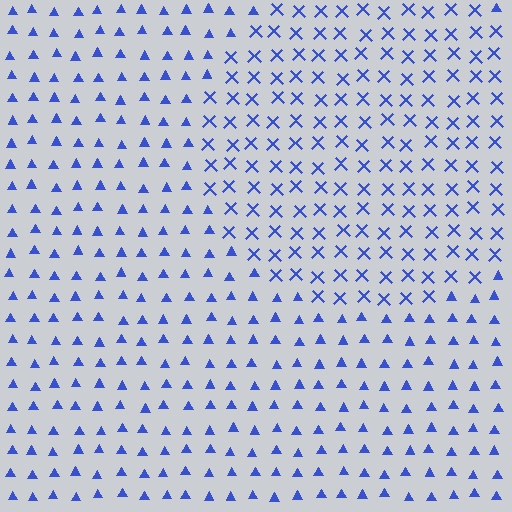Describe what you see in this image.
The image is filled with small blue elements arranged in a uniform grid. A circle-shaped region contains X marks, while the surrounding area contains triangles. The boundary is defined purely by the change in element shape.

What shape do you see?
I see a circle.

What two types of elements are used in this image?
The image uses X marks inside the circle region and triangles outside it.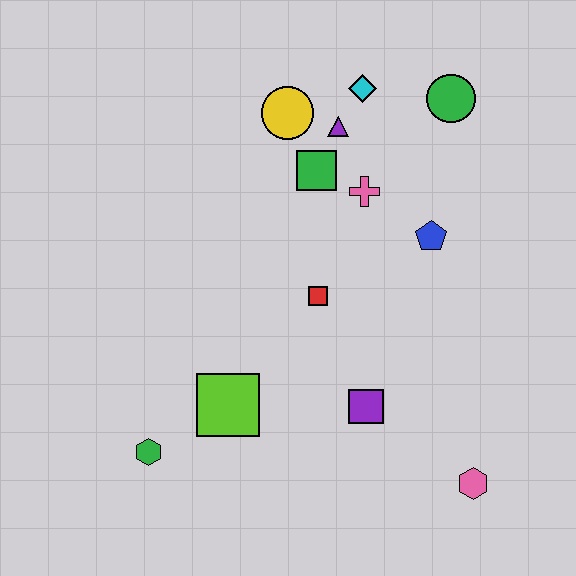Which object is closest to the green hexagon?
The lime square is closest to the green hexagon.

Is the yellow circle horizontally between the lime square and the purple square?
Yes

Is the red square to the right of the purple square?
No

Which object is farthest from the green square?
The pink hexagon is farthest from the green square.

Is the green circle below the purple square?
No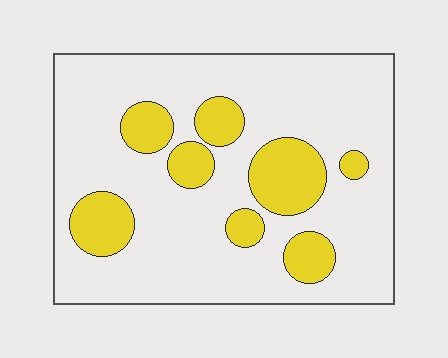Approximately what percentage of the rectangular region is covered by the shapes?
Approximately 20%.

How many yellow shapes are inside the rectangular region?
8.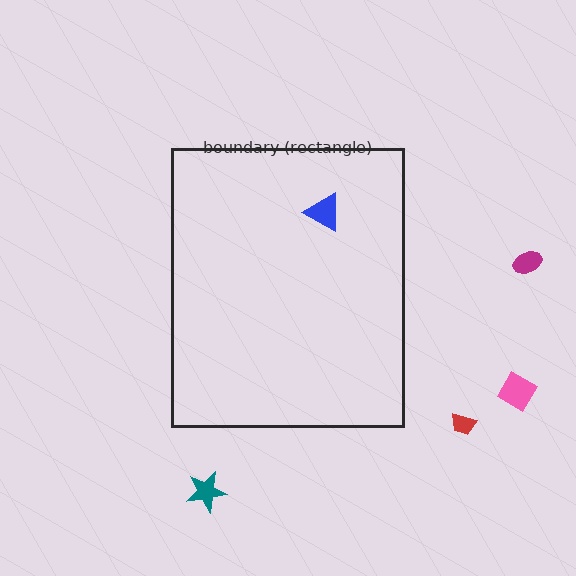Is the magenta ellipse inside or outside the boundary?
Outside.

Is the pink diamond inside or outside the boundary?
Outside.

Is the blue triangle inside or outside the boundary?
Inside.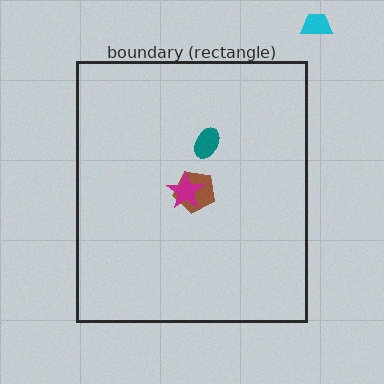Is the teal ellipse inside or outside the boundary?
Inside.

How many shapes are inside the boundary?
3 inside, 1 outside.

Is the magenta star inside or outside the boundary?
Inside.